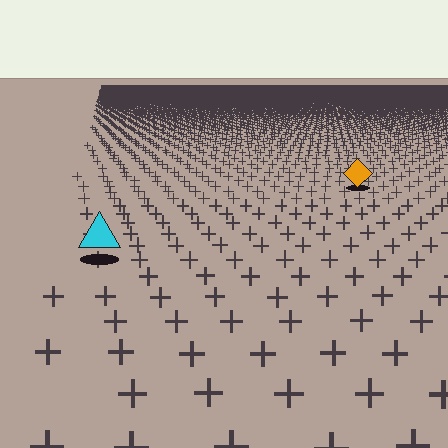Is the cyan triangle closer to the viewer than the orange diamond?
Yes. The cyan triangle is closer — you can tell from the texture gradient: the ground texture is coarser near it.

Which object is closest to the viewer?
The cyan triangle is closest. The texture marks near it are larger and more spread out.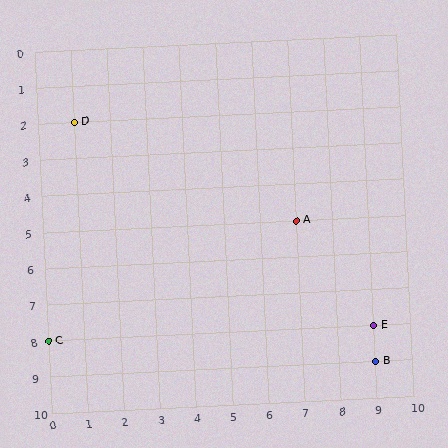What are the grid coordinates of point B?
Point B is at grid coordinates (9, 9).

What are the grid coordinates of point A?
Point A is at grid coordinates (7, 5).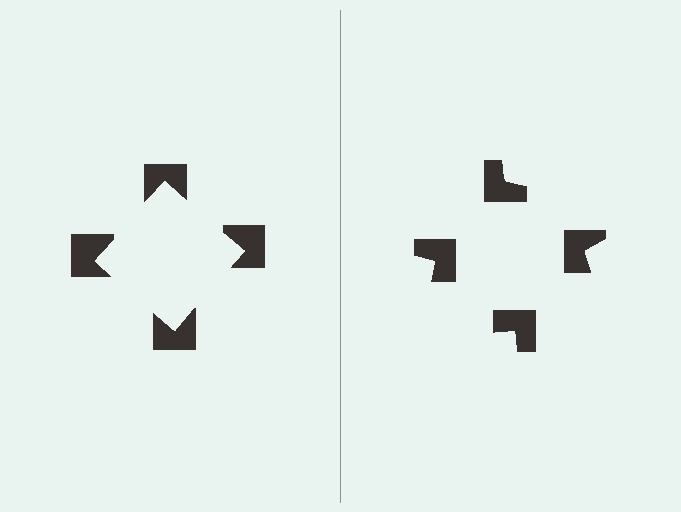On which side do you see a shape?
An illusory square appears on the left side. On the right side the wedge cuts are rotated, so no coherent shape forms.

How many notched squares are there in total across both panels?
8 — 4 on each side.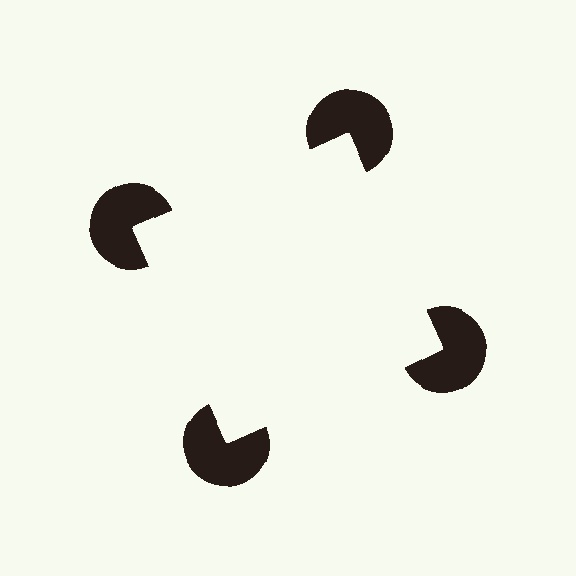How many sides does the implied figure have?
4 sides.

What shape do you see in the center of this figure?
An illusory square — its edges are inferred from the aligned wedge cuts in the pac-man discs, not physically drawn.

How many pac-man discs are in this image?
There are 4 — one at each vertex of the illusory square.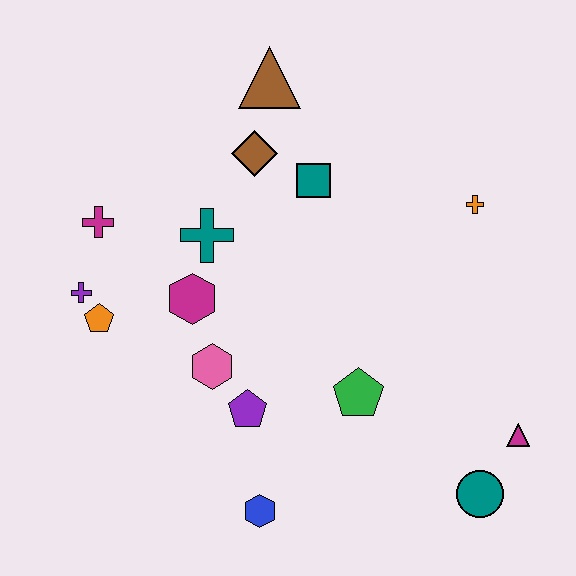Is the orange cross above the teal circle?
Yes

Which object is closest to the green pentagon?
The purple pentagon is closest to the green pentagon.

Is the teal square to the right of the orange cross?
No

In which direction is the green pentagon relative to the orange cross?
The green pentagon is below the orange cross.